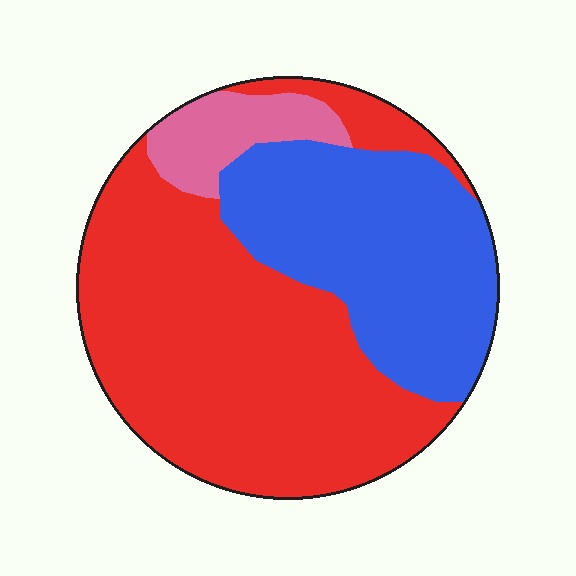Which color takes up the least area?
Pink, at roughly 10%.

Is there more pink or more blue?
Blue.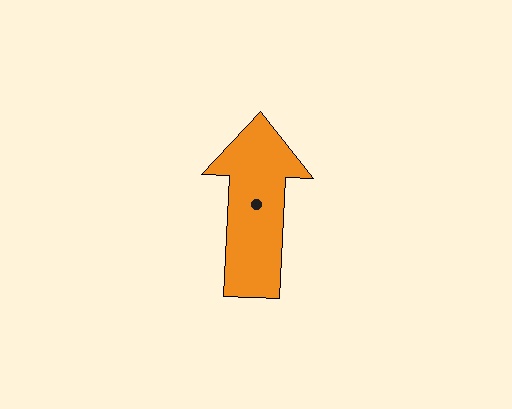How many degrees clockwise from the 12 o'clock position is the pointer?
Approximately 3 degrees.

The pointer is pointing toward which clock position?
Roughly 12 o'clock.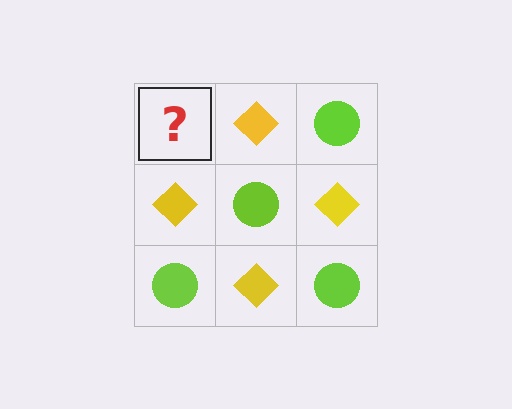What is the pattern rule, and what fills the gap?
The rule is that it alternates lime circle and yellow diamond in a checkerboard pattern. The gap should be filled with a lime circle.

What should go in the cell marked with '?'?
The missing cell should contain a lime circle.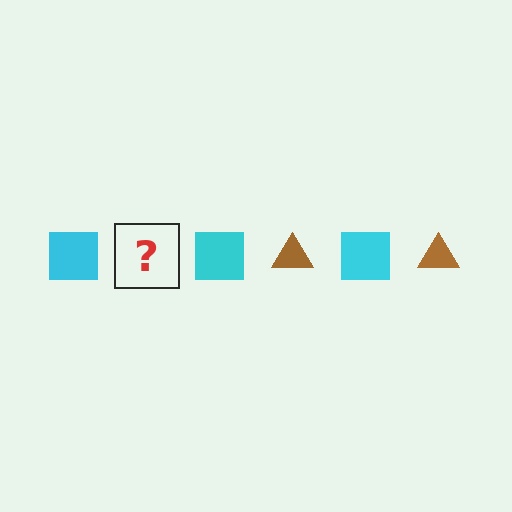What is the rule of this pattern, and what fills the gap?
The rule is that the pattern alternates between cyan square and brown triangle. The gap should be filled with a brown triangle.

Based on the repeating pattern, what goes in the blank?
The blank should be a brown triangle.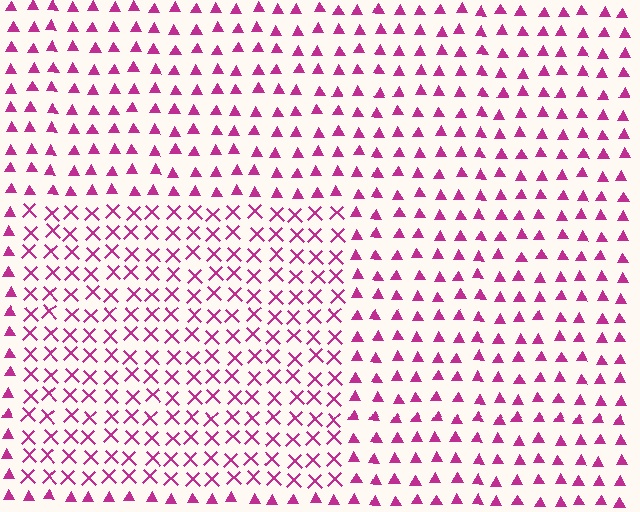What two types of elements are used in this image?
The image uses X marks inside the rectangle region and triangles outside it.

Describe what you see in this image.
The image is filled with small magenta elements arranged in a uniform grid. A rectangle-shaped region contains X marks, while the surrounding area contains triangles. The boundary is defined purely by the change in element shape.